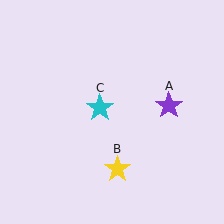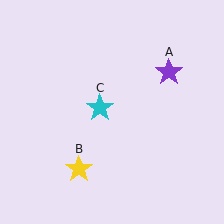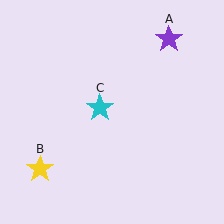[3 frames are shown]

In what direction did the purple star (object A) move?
The purple star (object A) moved up.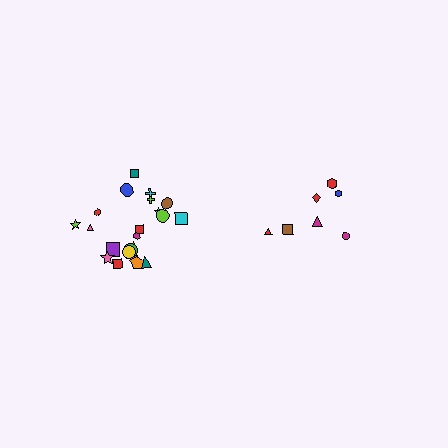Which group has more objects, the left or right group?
The left group.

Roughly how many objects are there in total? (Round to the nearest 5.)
Roughly 30 objects in total.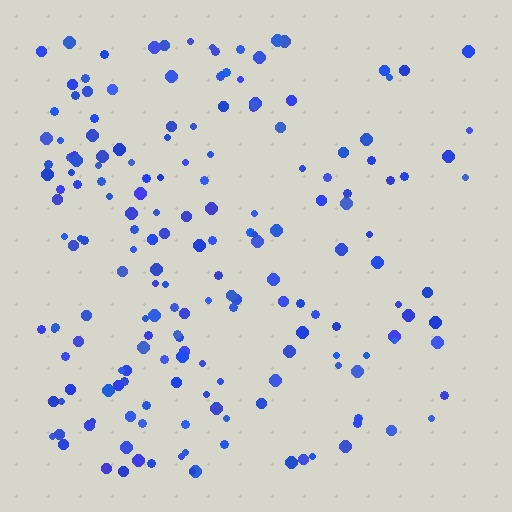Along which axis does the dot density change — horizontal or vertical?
Horizontal.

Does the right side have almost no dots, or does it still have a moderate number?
Still a moderate number, just noticeably fewer than the left.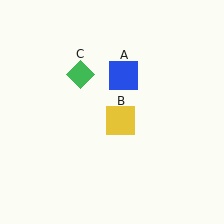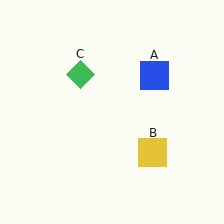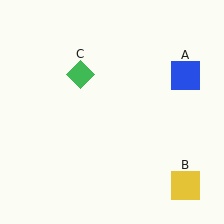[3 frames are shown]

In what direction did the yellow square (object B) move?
The yellow square (object B) moved down and to the right.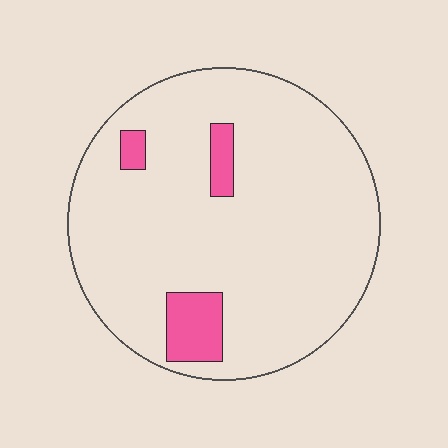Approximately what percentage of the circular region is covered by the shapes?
Approximately 10%.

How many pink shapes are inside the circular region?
3.